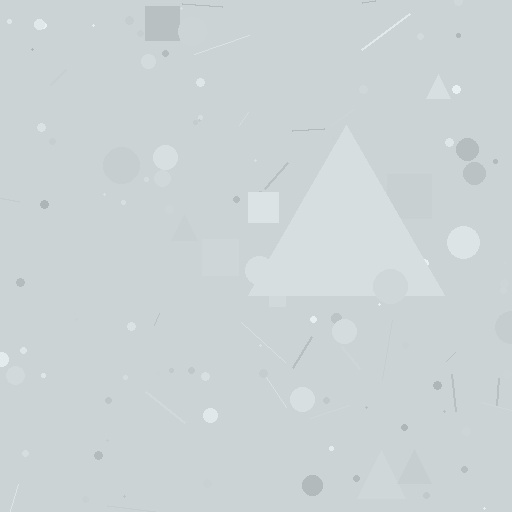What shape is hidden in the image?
A triangle is hidden in the image.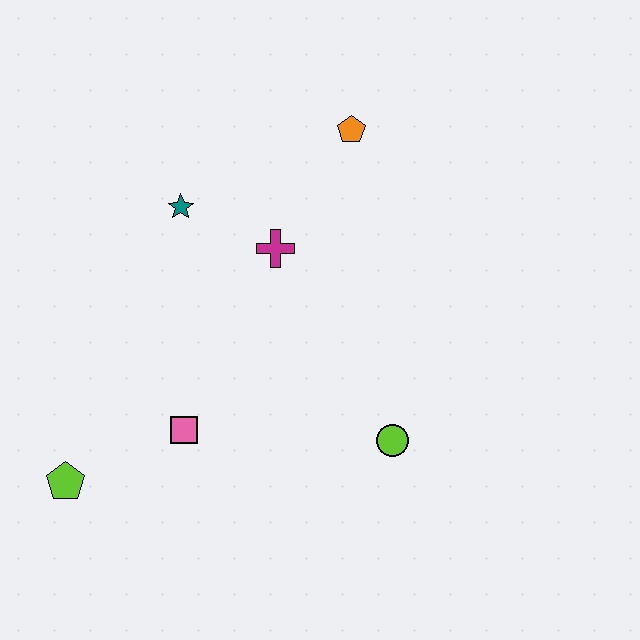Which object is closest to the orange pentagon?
The magenta cross is closest to the orange pentagon.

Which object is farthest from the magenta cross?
The lime pentagon is farthest from the magenta cross.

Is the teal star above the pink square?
Yes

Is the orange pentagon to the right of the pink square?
Yes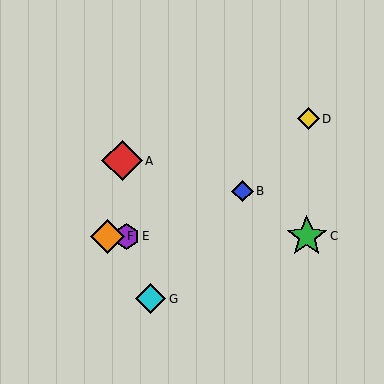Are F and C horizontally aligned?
Yes, both are at y≈236.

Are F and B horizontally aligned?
No, F is at y≈236 and B is at y≈191.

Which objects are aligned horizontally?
Objects C, E, F are aligned horizontally.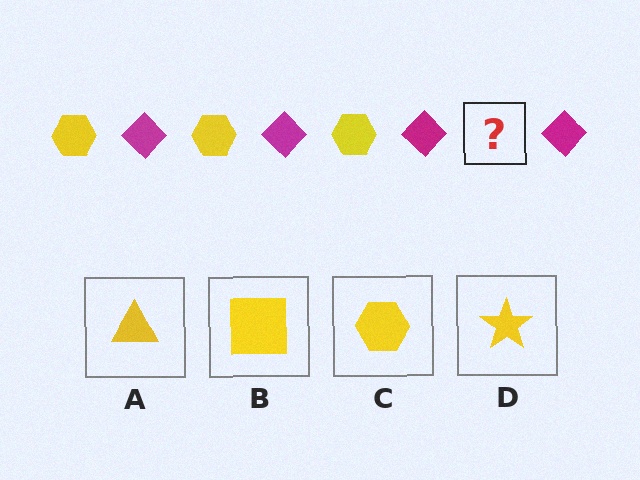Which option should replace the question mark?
Option C.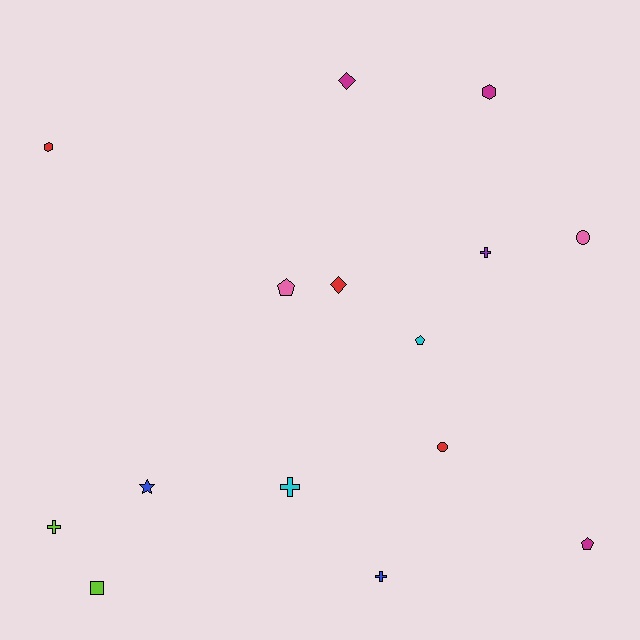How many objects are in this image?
There are 15 objects.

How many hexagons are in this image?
There are 2 hexagons.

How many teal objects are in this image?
There are no teal objects.